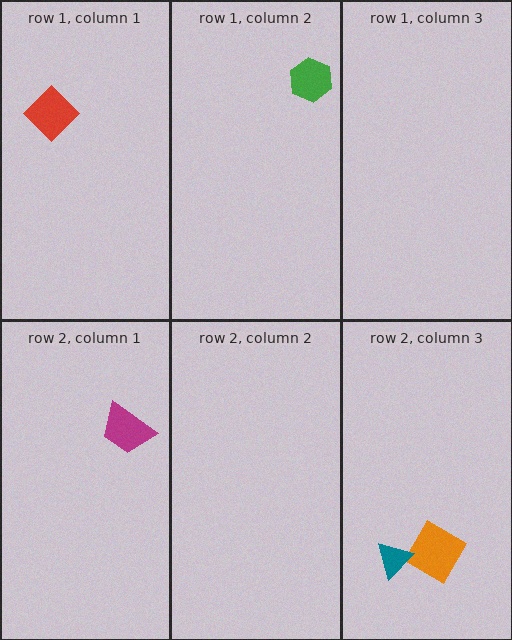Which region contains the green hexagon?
The row 1, column 2 region.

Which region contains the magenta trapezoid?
The row 2, column 1 region.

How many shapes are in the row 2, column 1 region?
1.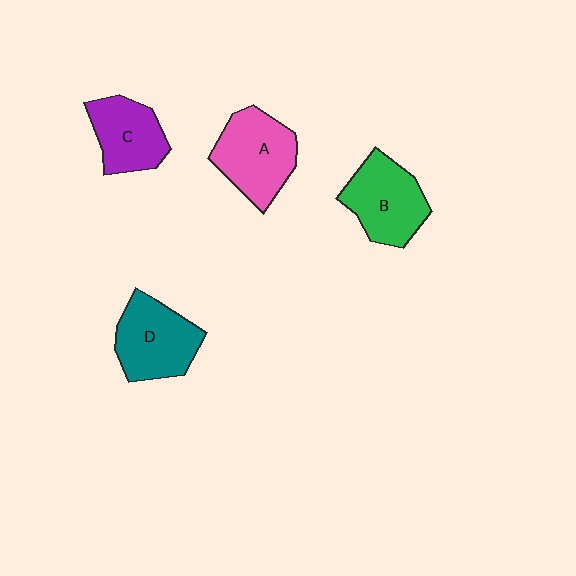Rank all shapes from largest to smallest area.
From largest to smallest: A (pink), D (teal), B (green), C (purple).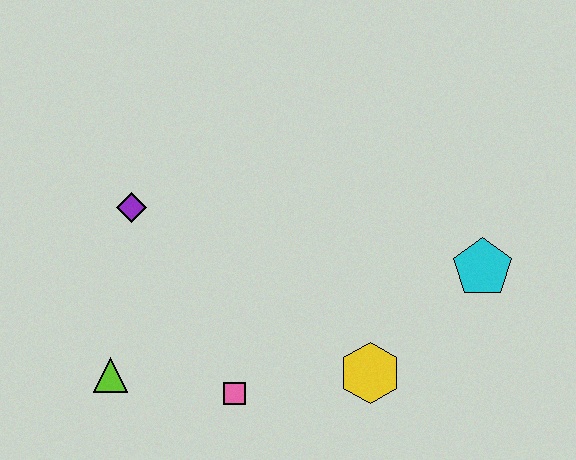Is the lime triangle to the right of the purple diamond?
No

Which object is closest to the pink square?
The lime triangle is closest to the pink square.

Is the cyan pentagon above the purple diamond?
No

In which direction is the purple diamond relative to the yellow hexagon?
The purple diamond is to the left of the yellow hexagon.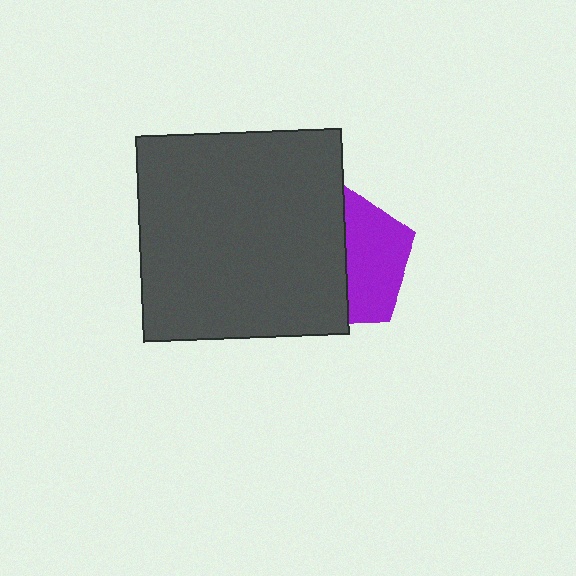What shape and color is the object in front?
The object in front is a dark gray square.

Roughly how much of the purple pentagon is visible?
About half of it is visible (roughly 45%).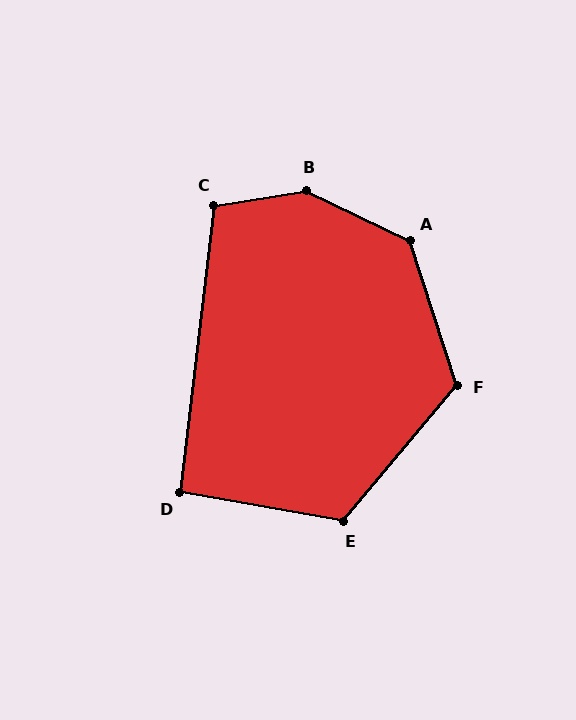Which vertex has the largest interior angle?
B, at approximately 144 degrees.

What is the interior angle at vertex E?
Approximately 120 degrees (obtuse).